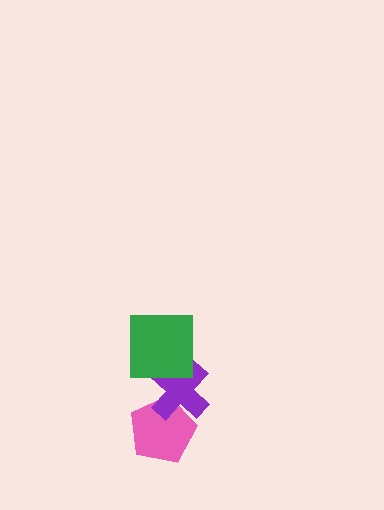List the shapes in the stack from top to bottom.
From top to bottom: the green square, the purple cross, the pink pentagon.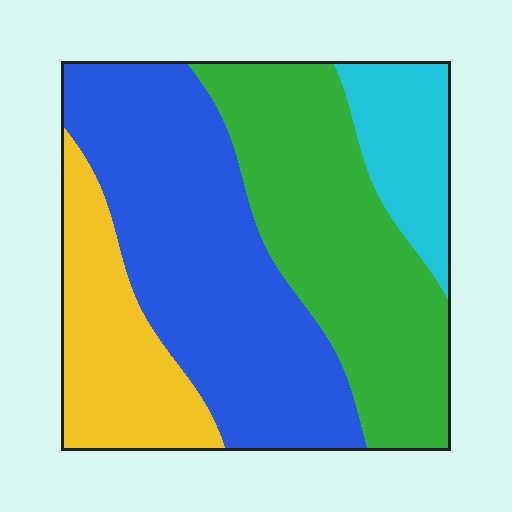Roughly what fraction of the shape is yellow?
Yellow takes up between a sixth and a third of the shape.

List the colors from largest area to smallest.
From largest to smallest: blue, green, yellow, cyan.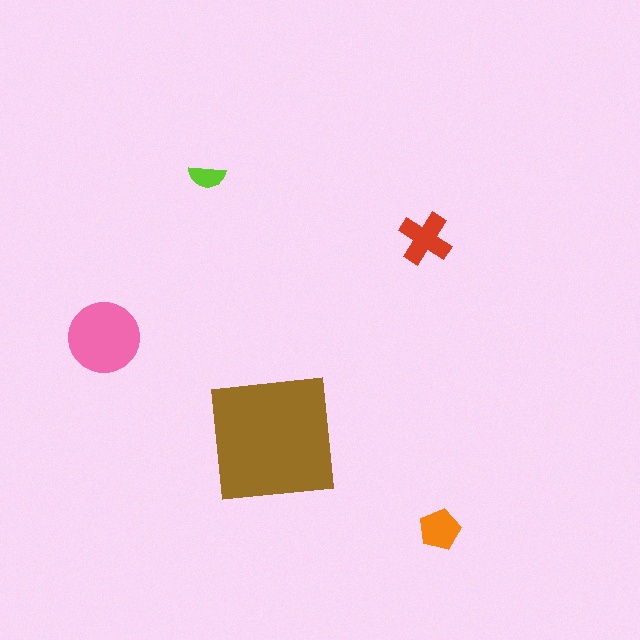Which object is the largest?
The brown square.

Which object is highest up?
The lime semicircle is topmost.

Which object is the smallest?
The lime semicircle.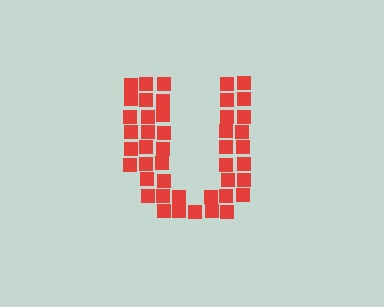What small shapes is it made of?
It is made of small squares.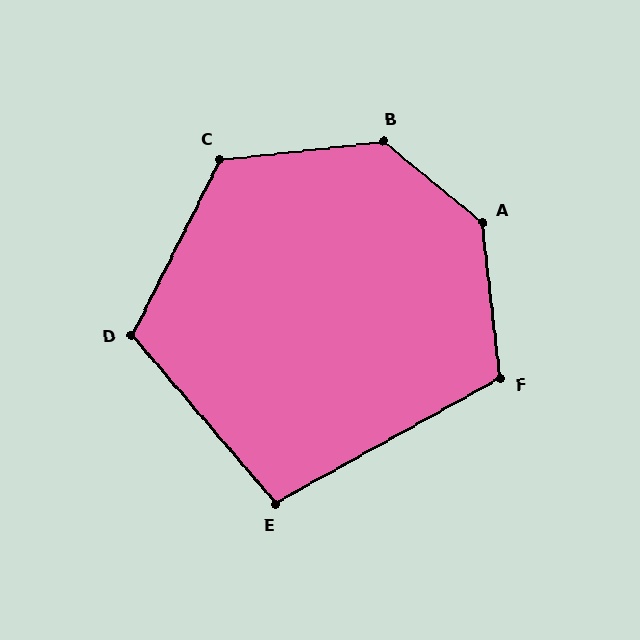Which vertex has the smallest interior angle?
E, at approximately 101 degrees.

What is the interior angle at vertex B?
Approximately 134 degrees (obtuse).